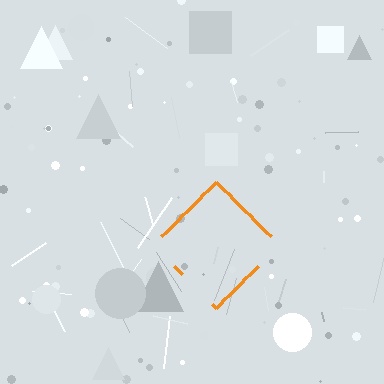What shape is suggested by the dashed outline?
The dashed outline suggests a diamond.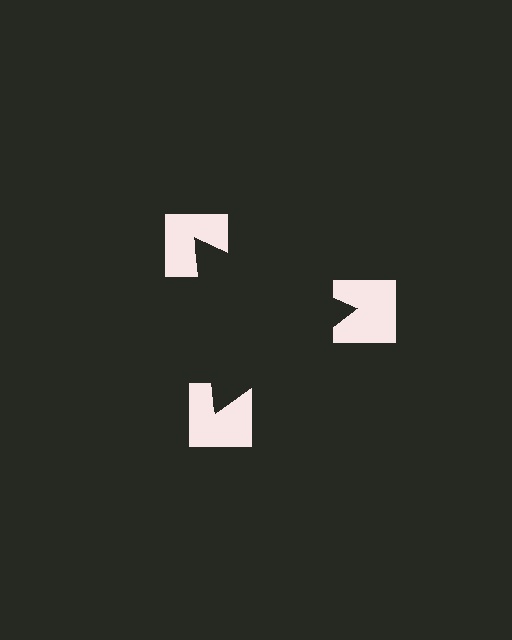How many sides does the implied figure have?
3 sides.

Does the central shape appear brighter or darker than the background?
It typically appears slightly darker than the background, even though no actual brightness change is drawn.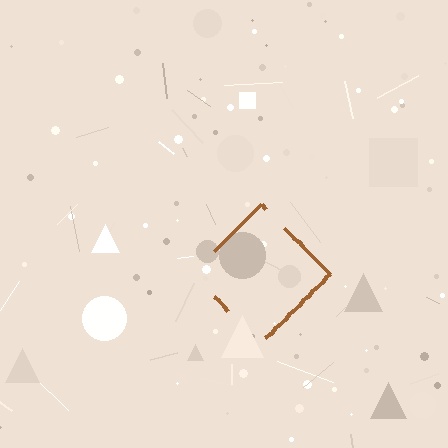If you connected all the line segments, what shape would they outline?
They would outline a diamond.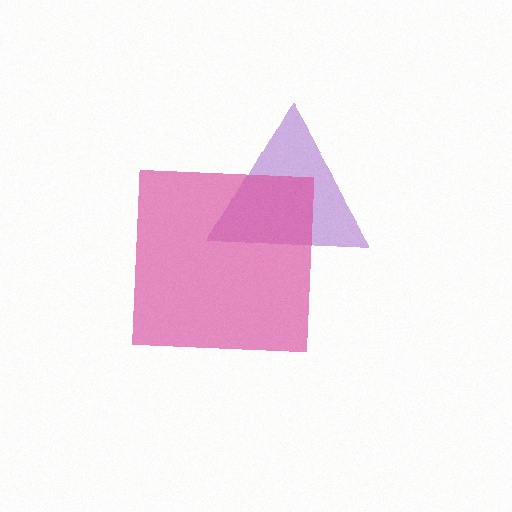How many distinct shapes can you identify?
There are 2 distinct shapes: a purple triangle, a pink square.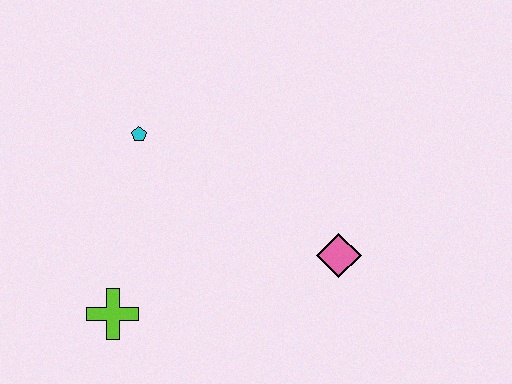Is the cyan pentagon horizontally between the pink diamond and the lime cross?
Yes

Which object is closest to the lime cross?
The cyan pentagon is closest to the lime cross.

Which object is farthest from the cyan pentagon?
The pink diamond is farthest from the cyan pentagon.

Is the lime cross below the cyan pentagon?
Yes